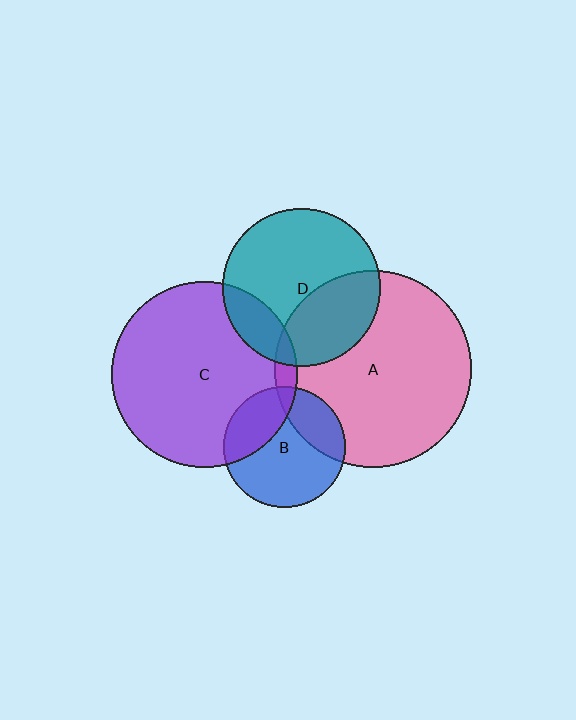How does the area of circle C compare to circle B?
Approximately 2.3 times.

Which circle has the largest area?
Circle A (pink).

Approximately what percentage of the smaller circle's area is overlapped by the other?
Approximately 30%.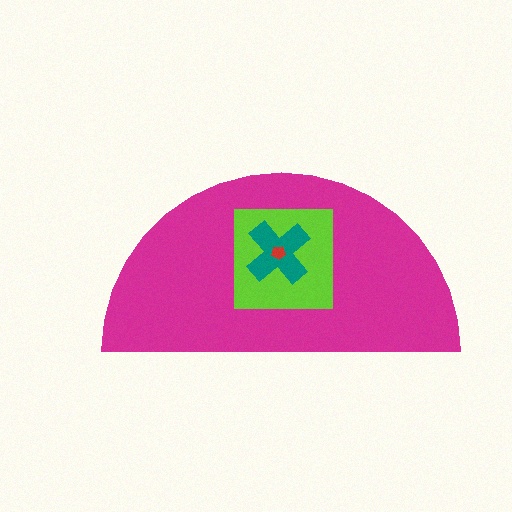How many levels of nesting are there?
4.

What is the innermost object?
The red pentagon.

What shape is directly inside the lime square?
The teal cross.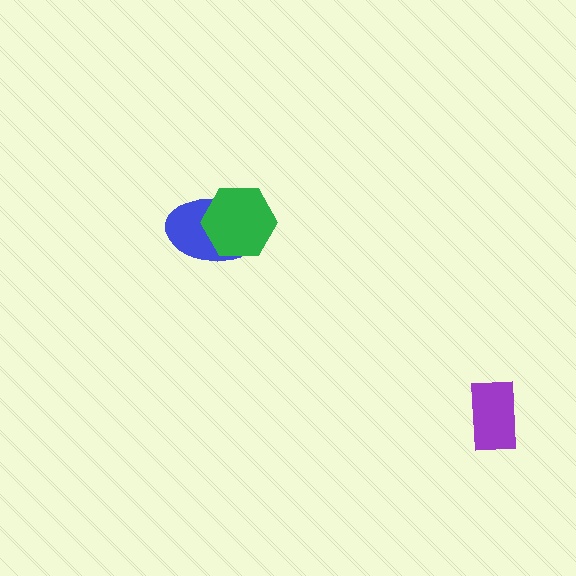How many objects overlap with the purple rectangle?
0 objects overlap with the purple rectangle.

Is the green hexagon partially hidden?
No, no other shape covers it.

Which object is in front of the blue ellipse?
The green hexagon is in front of the blue ellipse.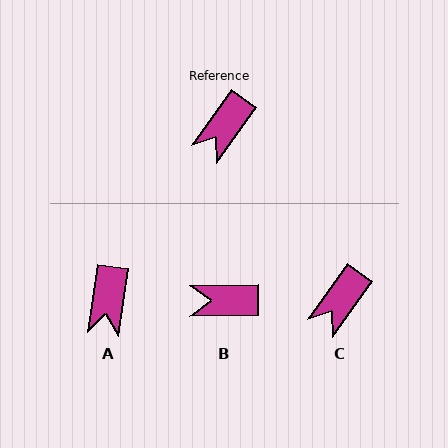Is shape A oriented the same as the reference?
No, it is off by about 27 degrees.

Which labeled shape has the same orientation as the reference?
C.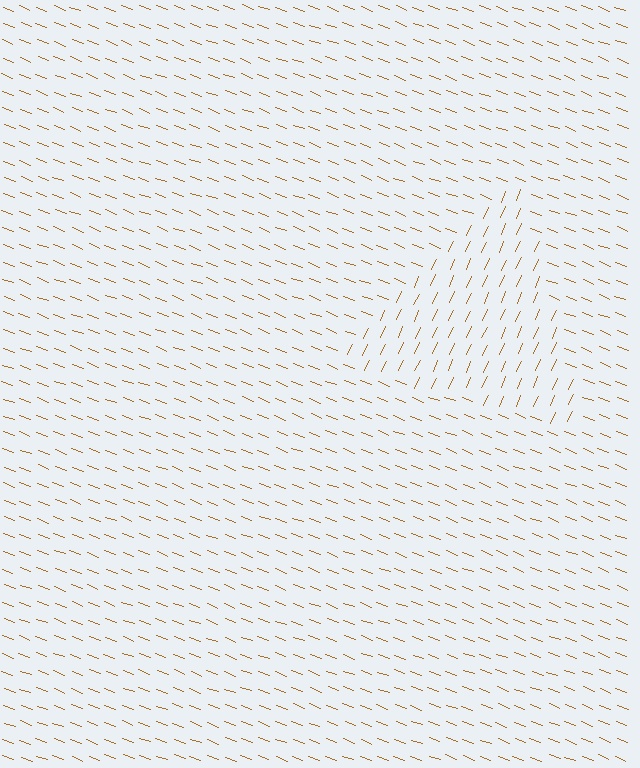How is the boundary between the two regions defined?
The boundary is defined purely by a change in line orientation (approximately 86 degrees difference). All lines are the same color and thickness.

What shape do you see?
I see a triangle.